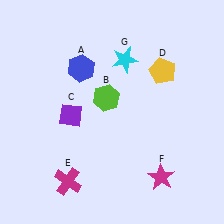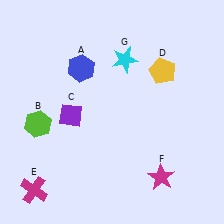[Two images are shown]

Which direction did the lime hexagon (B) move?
The lime hexagon (B) moved left.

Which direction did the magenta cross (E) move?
The magenta cross (E) moved left.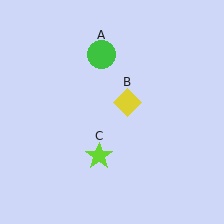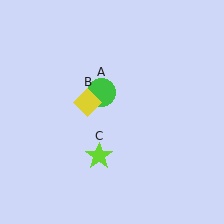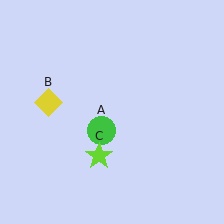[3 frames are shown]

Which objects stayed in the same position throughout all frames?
Lime star (object C) remained stationary.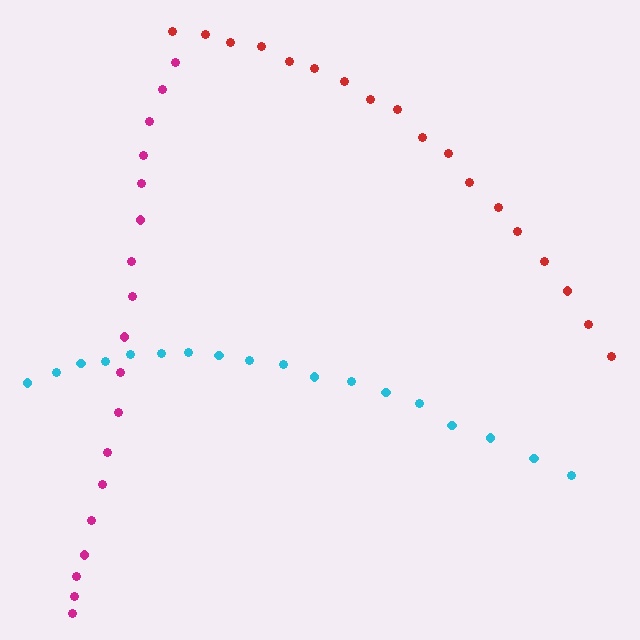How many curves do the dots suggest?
There are 3 distinct paths.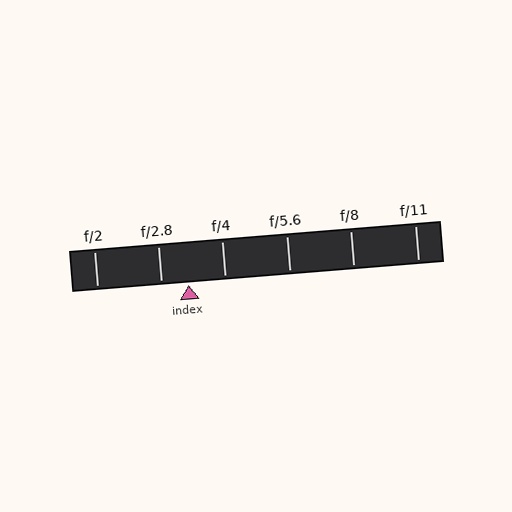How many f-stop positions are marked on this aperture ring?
There are 6 f-stop positions marked.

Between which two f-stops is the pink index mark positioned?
The index mark is between f/2.8 and f/4.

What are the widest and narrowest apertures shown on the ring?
The widest aperture shown is f/2 and the narrowest is f/11.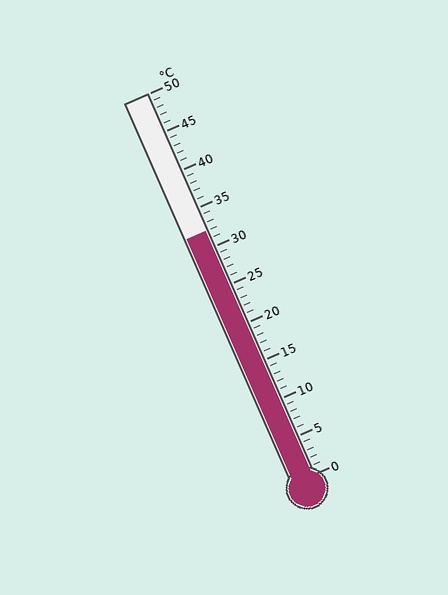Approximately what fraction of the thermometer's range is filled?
The thermometer is filled to approximately 65% of its range.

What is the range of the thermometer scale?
The thermometer scale ranges from 0°C to 50°C.